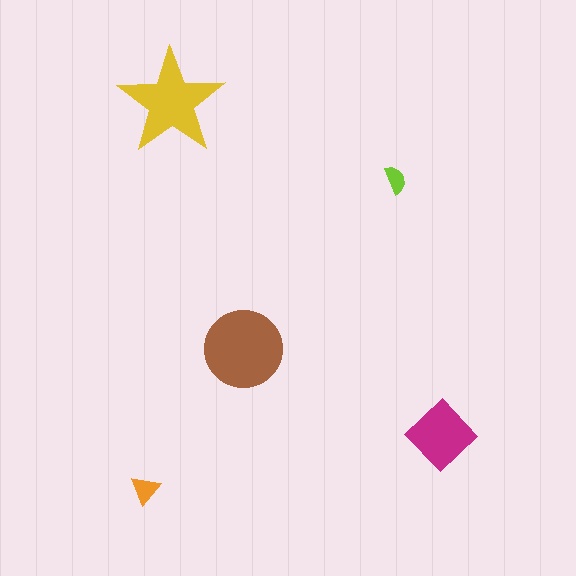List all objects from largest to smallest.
The brown circle, the yellow star, the magenta diamond, the orange triangle, the lime semicircle.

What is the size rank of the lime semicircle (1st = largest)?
5th.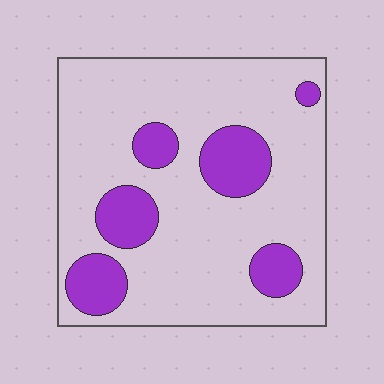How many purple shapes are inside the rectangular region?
6.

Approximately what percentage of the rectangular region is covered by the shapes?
Approximately 20%.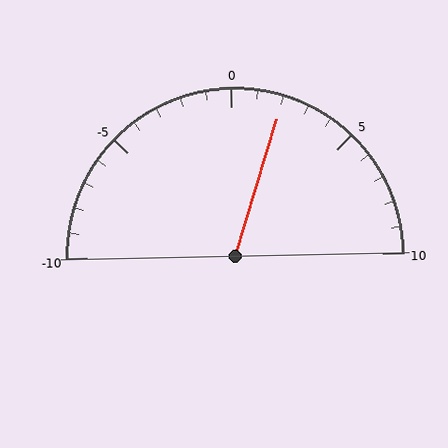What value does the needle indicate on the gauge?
The needle indicates approximately 2.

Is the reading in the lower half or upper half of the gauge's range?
The reading is in the upper half of the range (-10 to 10).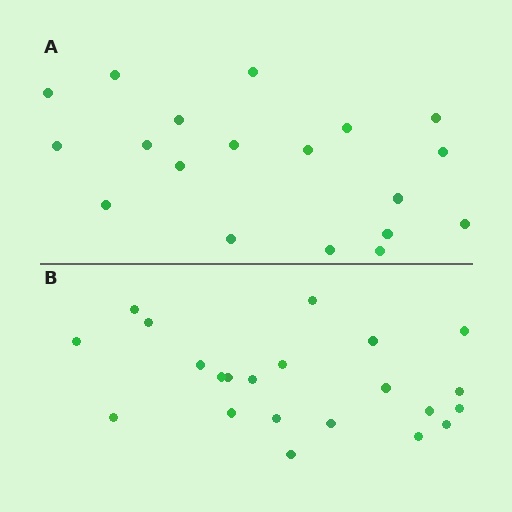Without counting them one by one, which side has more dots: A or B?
Region B (the bottom region) has more dots.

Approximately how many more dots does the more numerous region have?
Region B has just a few more — roughly 2 or 3 more dots than region A.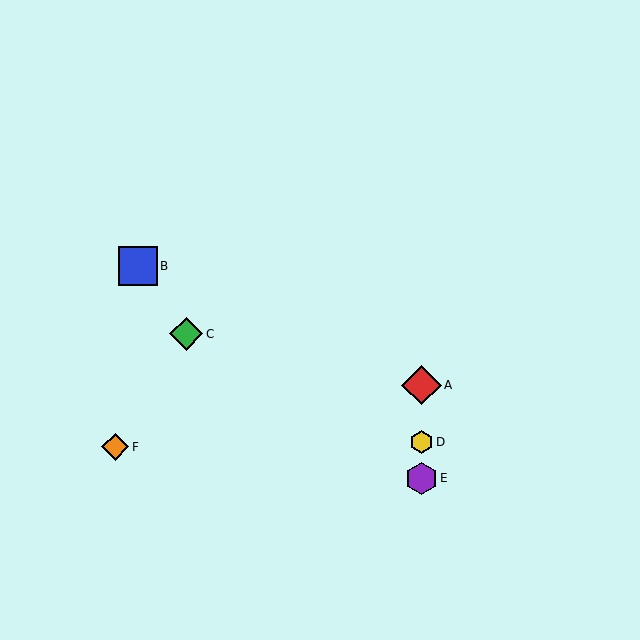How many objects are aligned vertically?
3 objects (A, D, E) are aligned vertically.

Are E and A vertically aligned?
Yes, both are at x≈421.